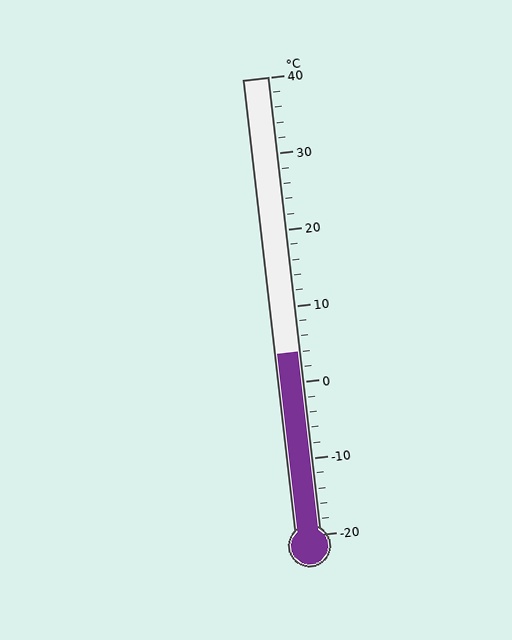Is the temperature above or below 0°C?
The temperature is above 0°C.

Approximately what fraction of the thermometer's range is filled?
The thermometer is filled to approximately 40% of its range.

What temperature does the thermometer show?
The thermometer shows approximately 4°C.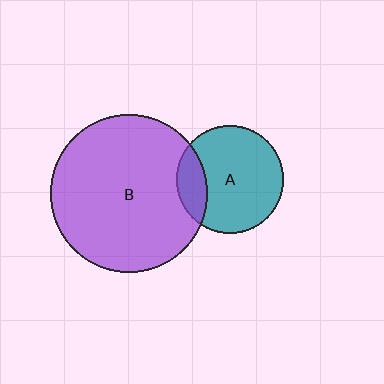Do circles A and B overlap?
Yes.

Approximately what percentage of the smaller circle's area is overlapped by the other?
Approximately 20%.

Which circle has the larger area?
Circle B (purple).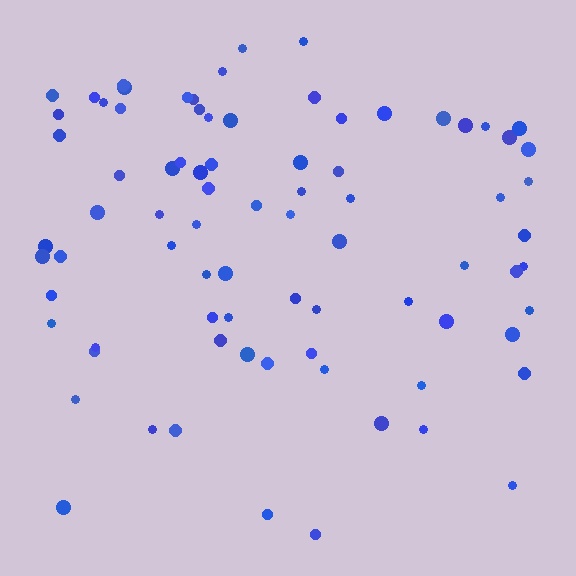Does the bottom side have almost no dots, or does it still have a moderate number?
Still a moderate number, just noticeably fewer than the top.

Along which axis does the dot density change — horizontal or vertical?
Vertical.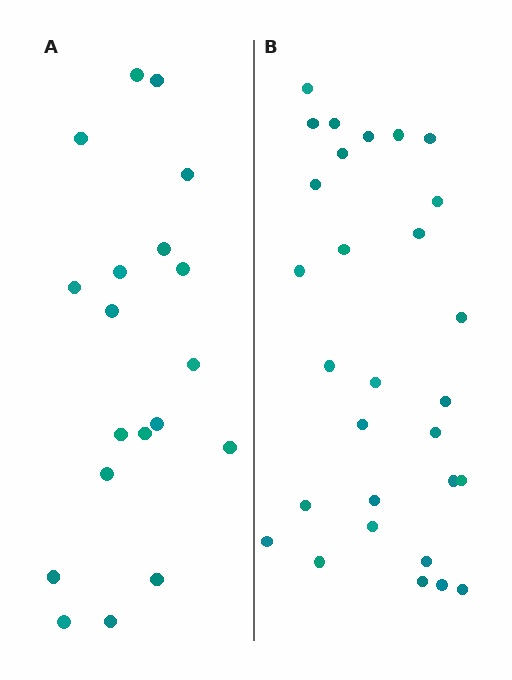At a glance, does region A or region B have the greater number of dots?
Region B (the right region) has more dots.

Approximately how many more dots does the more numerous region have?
Region B has roughly 10 or so more dots than region A.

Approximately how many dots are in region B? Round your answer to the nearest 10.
About 30 dots. (The exact count is 29, which rounds to 30.)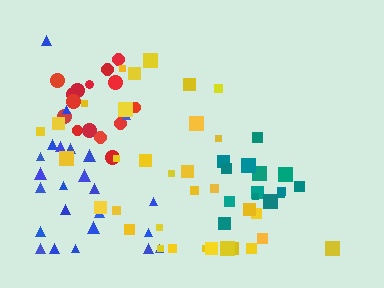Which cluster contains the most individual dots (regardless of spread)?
Yellow (33).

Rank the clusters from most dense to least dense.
red, teal, blue, yellow.